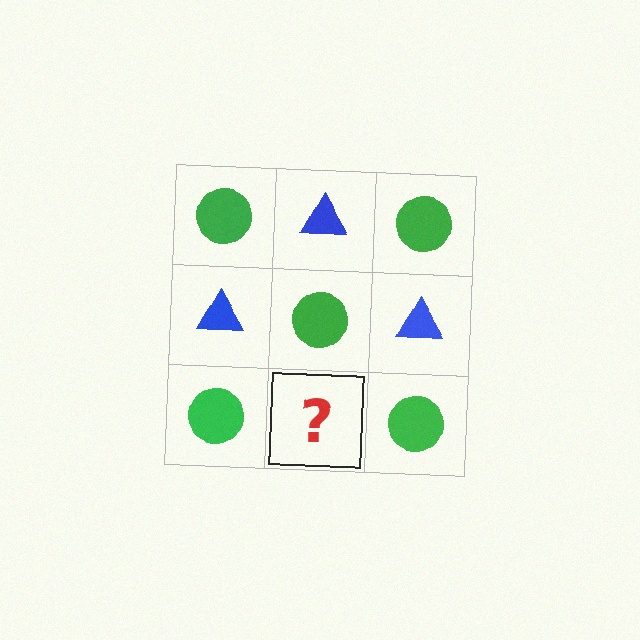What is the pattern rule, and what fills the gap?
The rule is that it alternates green circle and blue triangle in a checkerboard pattern. The gap should be filled with a blue triangle.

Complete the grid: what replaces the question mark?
The question mark should be replaced with a blue triangle.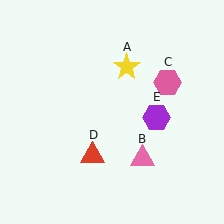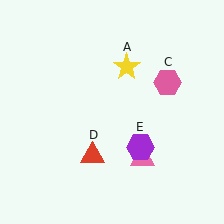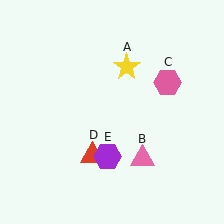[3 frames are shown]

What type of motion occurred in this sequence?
The purple hexagon (object E) rotated clockwise around the center of the scene.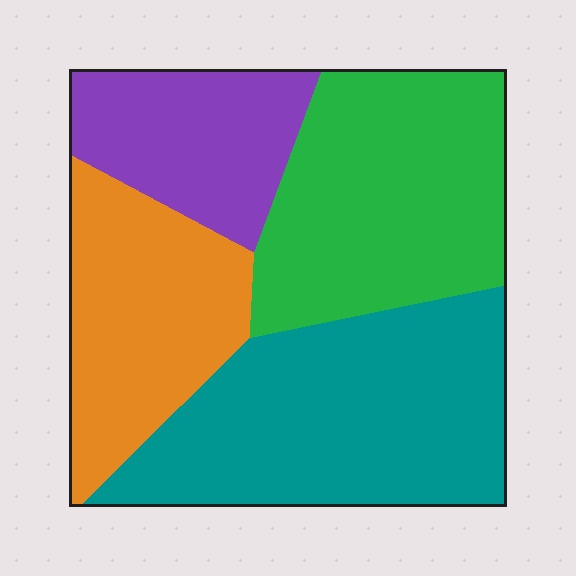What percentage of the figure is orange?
Orange covers around 20% of the figure.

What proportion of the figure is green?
Green takes up between a sixth and a third of the figure.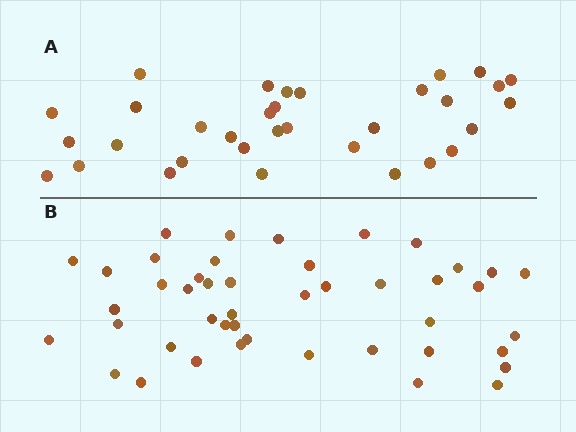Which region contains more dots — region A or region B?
Region B (the bottom region) has more dots.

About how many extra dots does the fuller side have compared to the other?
Region B has roughly 12 or so more dots than region A.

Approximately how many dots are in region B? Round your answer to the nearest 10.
About 40 dots. (The exact count is 45, which rounds to 40.)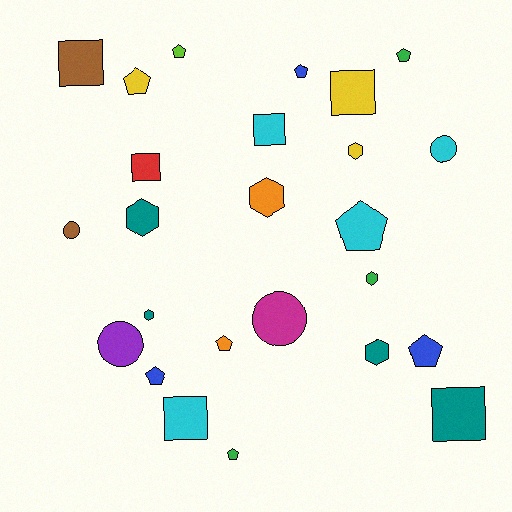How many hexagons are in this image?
There are 6 hexagons.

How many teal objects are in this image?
There are 4 teal objects.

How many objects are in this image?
There are 25 objects.